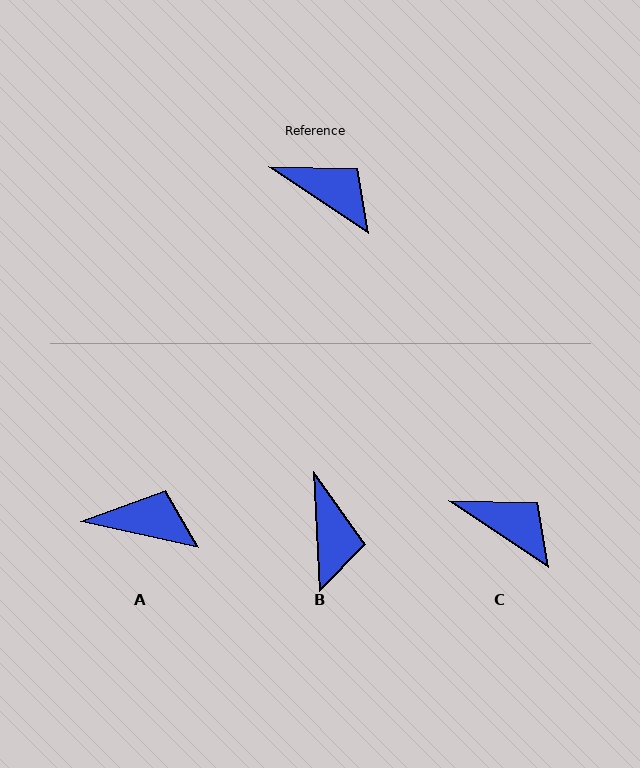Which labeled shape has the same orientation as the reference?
C.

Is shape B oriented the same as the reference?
No, it is off by about 54 degrees.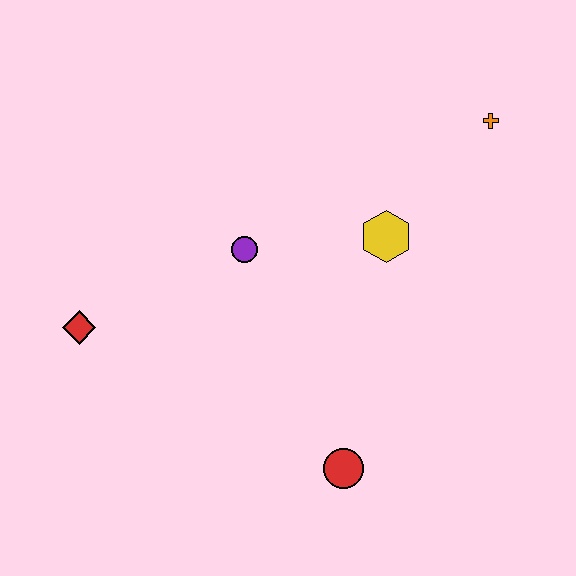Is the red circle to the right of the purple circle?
Yes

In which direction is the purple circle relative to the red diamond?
The purple circle is to the right of the red diamond.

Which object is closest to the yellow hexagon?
The purple circle is closest to the yellow hexagon.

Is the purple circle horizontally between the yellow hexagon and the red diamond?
Yes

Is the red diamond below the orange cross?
Yes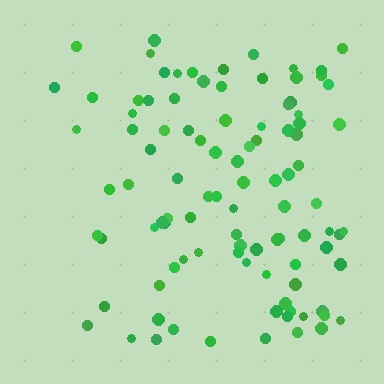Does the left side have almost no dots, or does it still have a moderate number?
Still a moderate number, just noticeably fewer than the right.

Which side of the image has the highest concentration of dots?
The right.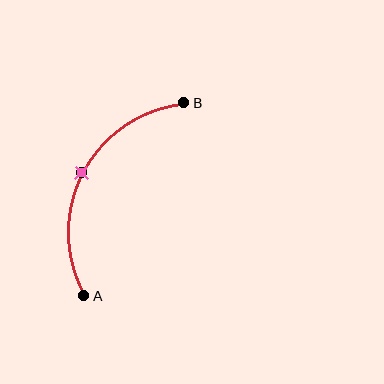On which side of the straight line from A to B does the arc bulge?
The arc bulges to the left of the straight line connecting A and B.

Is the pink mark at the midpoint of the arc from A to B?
Yes. The pink mark lies on the arc at equal arc-length from both A and B — it is the arc midpoint.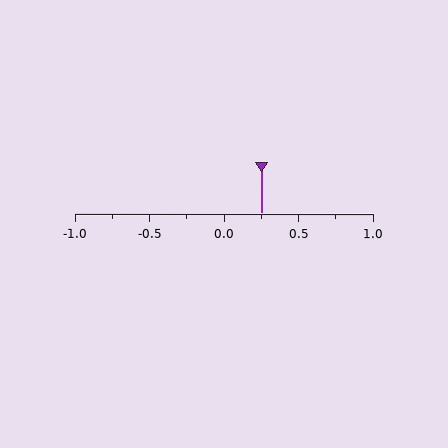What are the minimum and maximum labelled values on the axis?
The axis runs from -1.0 to 1.0.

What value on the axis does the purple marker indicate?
The marker indicates approximately 0.25.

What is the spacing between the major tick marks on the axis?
The major ticks are spaced 0.5 apart.